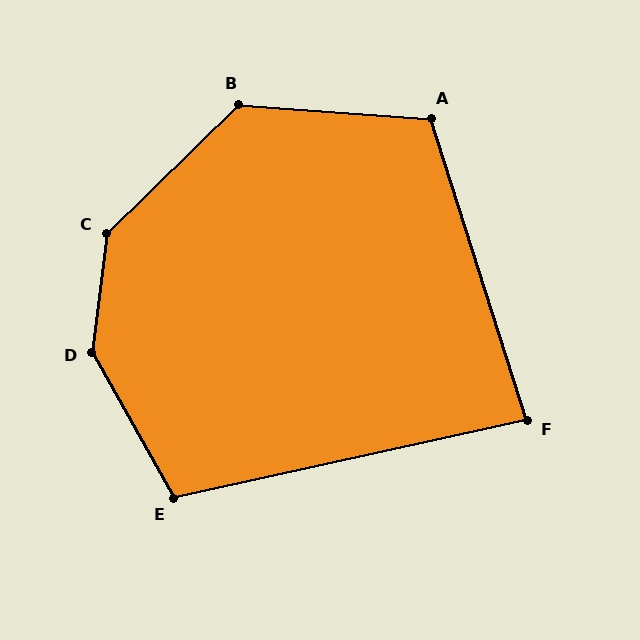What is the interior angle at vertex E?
Approximately 107 degrees (obtuse).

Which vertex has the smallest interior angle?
F, at approximately 85 degrees.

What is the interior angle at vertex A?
Approximately 112 degrees (obtuse).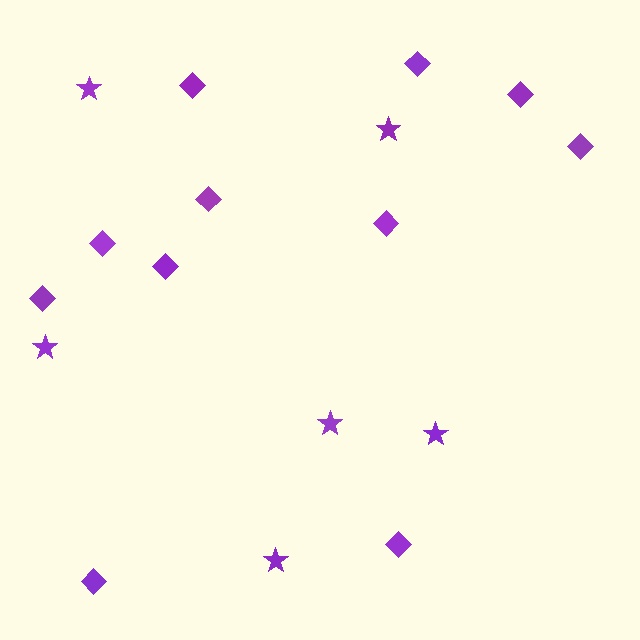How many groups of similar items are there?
There are 2 groups: one group of stars (6) and one group of diamonds (11).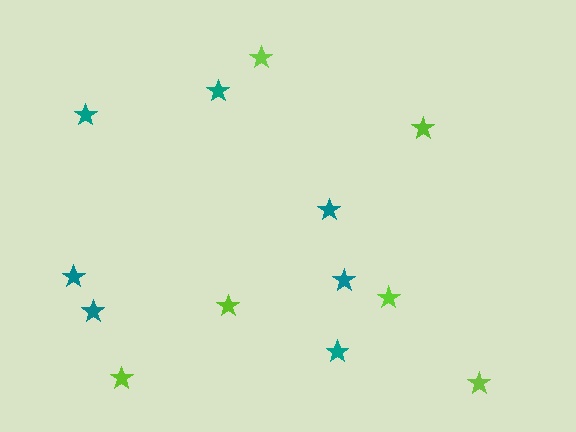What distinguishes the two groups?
There are 2 groups: one group of lime stars (6) and one group of teal stars (7).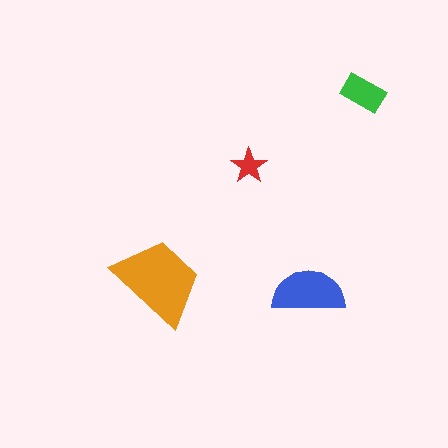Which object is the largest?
The orange trapezoid.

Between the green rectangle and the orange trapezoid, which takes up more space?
The orange trapezoid.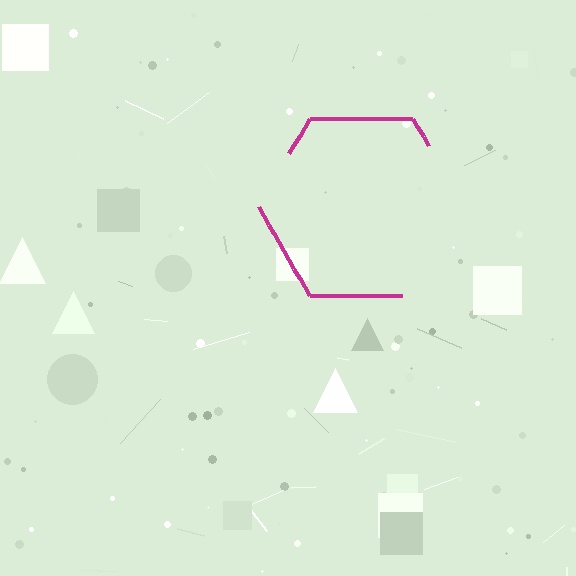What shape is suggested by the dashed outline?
The dashed outline suggests a hexagon.